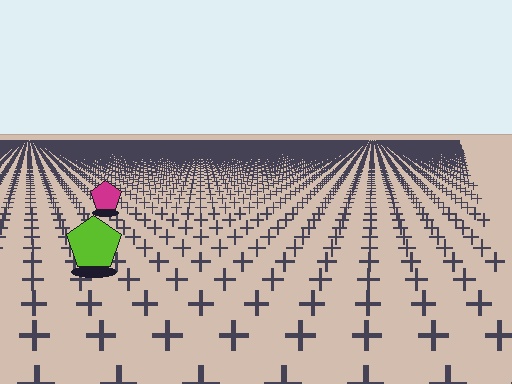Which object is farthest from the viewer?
The magenta pentagon is farthest from the viewer. It appears smaller and the ground texture around it is denser.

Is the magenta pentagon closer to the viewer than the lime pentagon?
No. The lime pentagon is closer — you can tell from the texture gradient: the ground texture is coarser near it.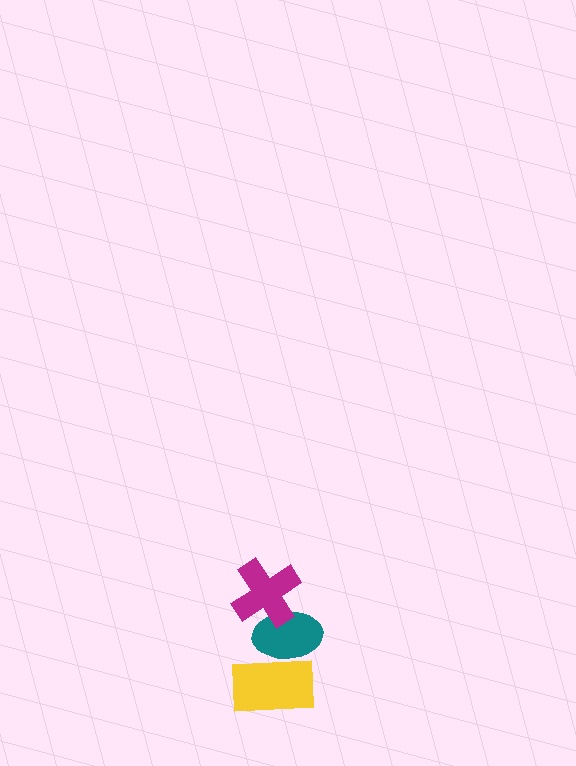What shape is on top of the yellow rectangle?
The teal ellipse is on top of the yellow rectangle.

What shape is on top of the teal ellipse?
The magenta cross is on top of the teal ellipse.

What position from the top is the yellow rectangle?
The yellow rectangle is 3rd from the top.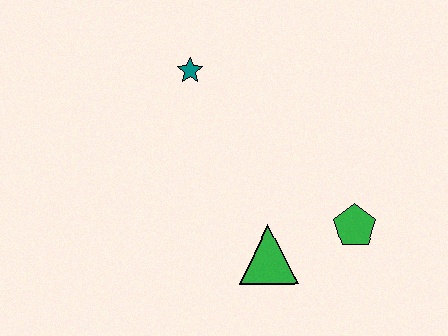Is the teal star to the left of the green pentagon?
Yes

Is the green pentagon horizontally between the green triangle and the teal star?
No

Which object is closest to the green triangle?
The green pentagon is closest to the green triangle.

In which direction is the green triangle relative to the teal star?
The green triangle is below the teal star.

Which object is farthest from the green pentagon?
The teal star is farthest from the green pentagon.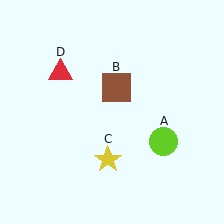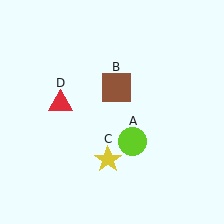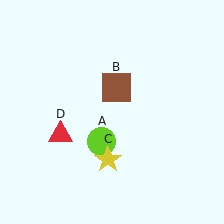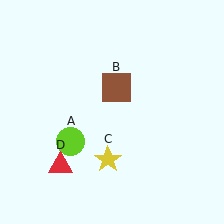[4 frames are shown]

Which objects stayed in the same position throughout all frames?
Brown square (object B) and yellow star (object C) remained stationary.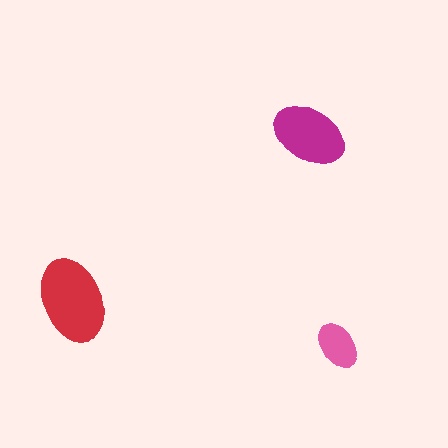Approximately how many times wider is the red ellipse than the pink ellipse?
About 2 times wider.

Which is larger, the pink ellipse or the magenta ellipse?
The magenta one.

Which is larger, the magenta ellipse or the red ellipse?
The red one.